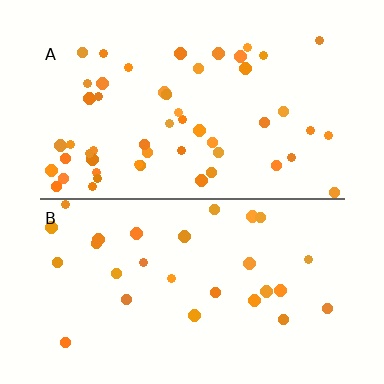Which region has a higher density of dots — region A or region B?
A (the top).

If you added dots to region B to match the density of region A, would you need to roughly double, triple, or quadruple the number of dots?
Approximately double.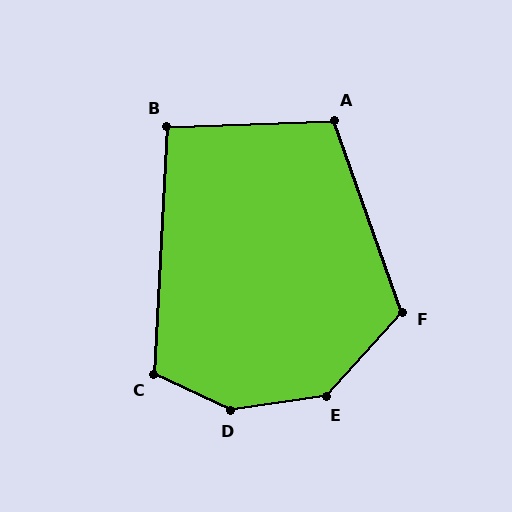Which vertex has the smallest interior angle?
B, at approximately 95 degrees.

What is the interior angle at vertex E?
Approximately 141 degrees (obtuse).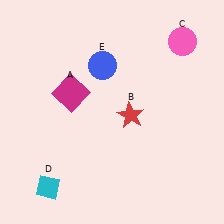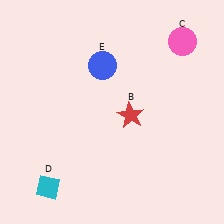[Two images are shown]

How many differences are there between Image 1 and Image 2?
There is 1 difference between the two images.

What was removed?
The magenta square (A) was removed in Image 2.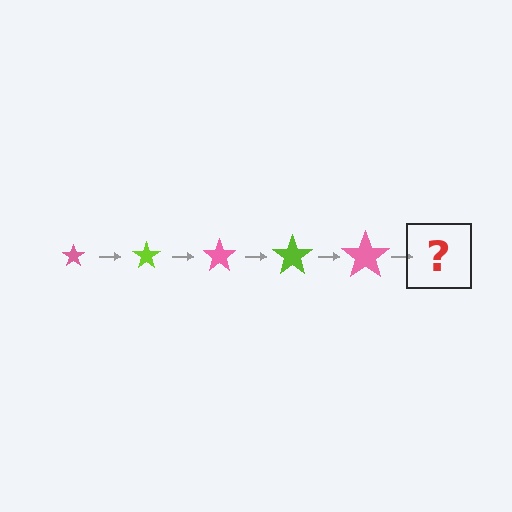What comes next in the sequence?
The next element should be a lime star, larger than the previous one.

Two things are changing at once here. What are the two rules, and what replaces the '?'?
The two rules are that the star grows larger each step and the color cycles through pink and lime. The '?' should be a lime star, larger than the previous one.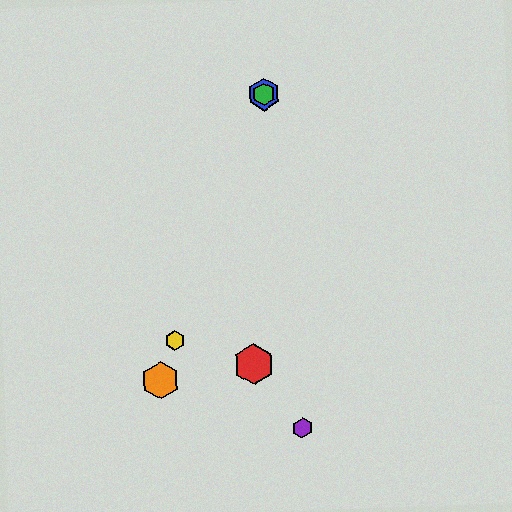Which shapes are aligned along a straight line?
The blue hexagon, the green hexagon, the yellow hexagon, the orange hexagon are aligned along a straight line.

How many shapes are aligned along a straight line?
4 shapes (the blue hexagon, the green hexagon, the yellow hexagon, the orange hexagon) are aligned along a straight line.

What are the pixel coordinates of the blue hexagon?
The blue hexagon is at (264, 94).